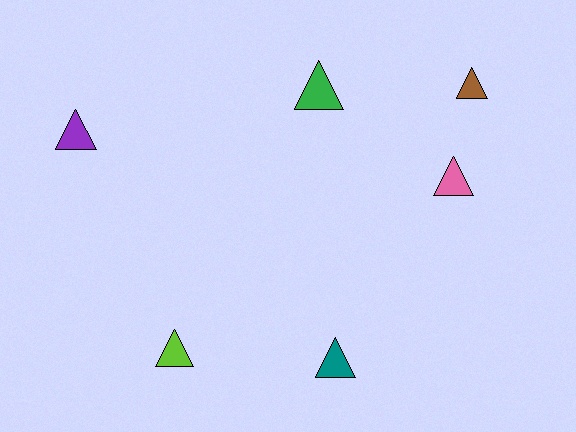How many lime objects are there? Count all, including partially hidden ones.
There is 1 lime object.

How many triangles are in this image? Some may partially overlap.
There are 6 triangles.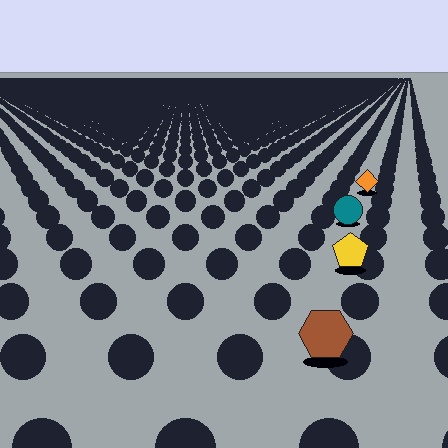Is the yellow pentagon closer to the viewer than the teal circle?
Yes. The yellow pentagon is closer — you can tell from the texture gradient: the ground texture is coarser near it.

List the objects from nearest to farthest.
From nearest to farthest: the brown hexagon, the yellow pentagon, the teal circle, the orange diamond.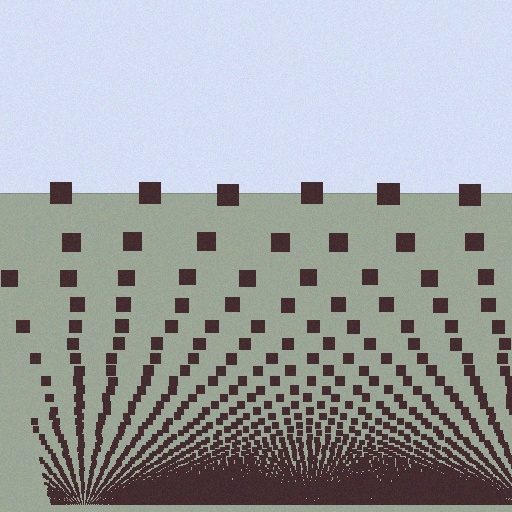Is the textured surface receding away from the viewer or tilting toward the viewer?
The surface appears to tilt toward the viewer. Texture elements get larger and sparser toward the top.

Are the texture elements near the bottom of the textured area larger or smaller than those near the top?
Smaller. The gradient is inverted — elements near the bottom are smaller and denser.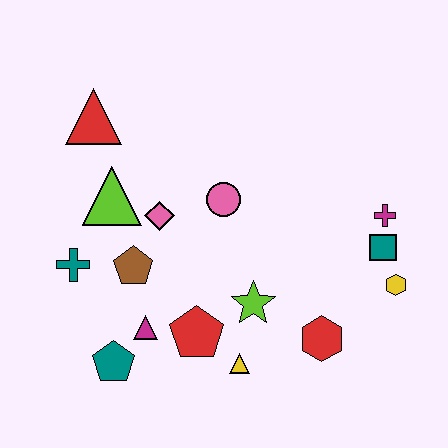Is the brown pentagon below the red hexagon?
No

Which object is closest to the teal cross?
The brown pentagon is closest to the teal cross.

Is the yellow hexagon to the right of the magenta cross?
Yes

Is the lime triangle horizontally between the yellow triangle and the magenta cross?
No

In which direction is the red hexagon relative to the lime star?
The red hexagon is to the right of the lime star.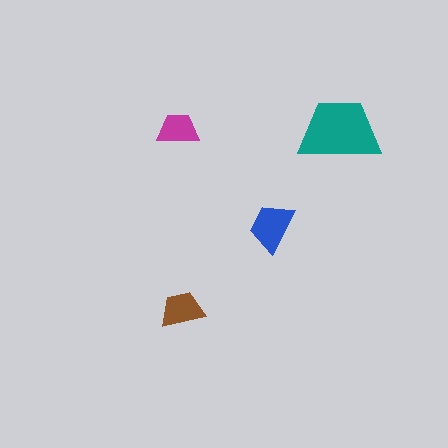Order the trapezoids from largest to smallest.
the teal one, the blue one, the brown one, the magenta one.